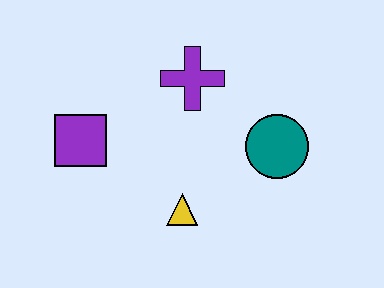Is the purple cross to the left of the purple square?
No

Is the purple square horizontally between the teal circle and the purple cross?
No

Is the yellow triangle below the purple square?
Yes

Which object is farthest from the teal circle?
The purple square is farthest from the teal circle.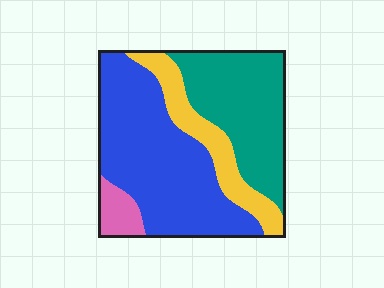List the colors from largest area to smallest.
From largest to smallest: blue, teal, yellow, pink.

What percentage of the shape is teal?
Teal takes up about one third (1/3) of the shape.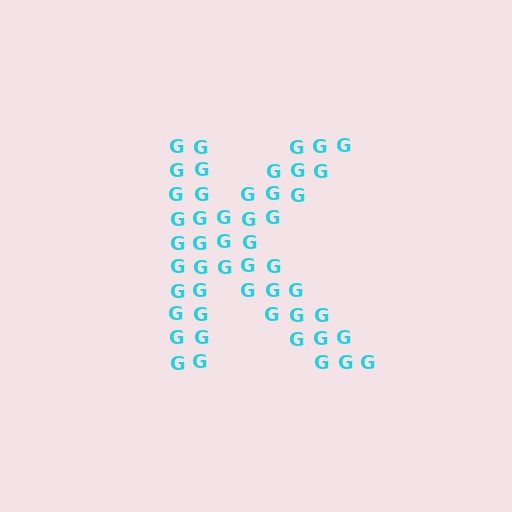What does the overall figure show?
The overall figure shows the letter K.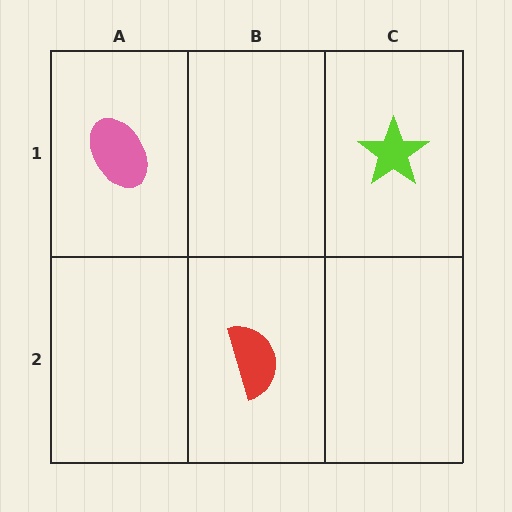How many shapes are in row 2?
1 shape.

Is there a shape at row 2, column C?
No, that cell is empty.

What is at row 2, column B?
A red semicircle.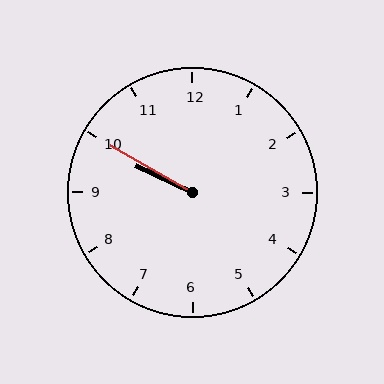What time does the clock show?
9:50.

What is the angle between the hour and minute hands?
Approximately 5 degrees.